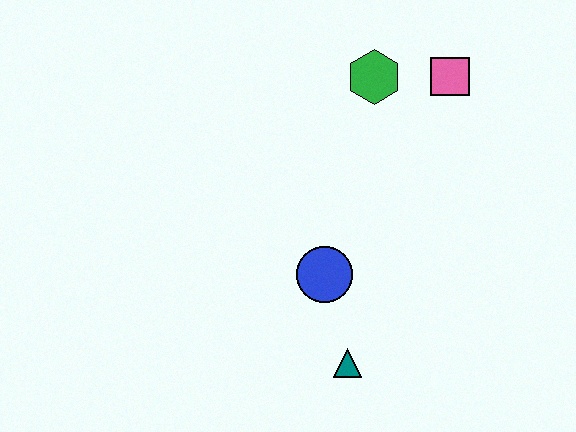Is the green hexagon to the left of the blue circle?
No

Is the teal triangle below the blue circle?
Yes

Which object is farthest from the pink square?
The teal triangle is farthest from the pink square.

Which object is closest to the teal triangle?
The blue circle is closest to the teal triangle.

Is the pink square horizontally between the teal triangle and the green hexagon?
No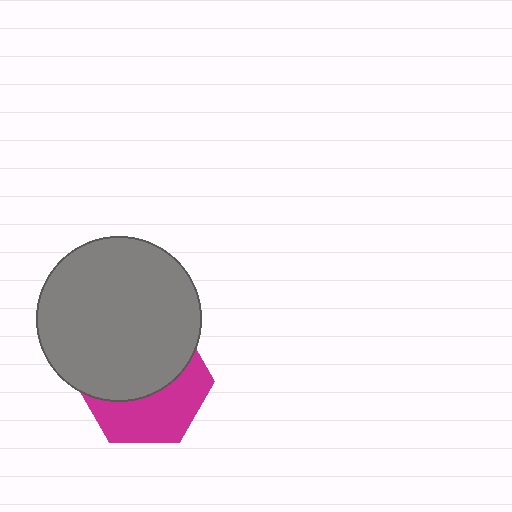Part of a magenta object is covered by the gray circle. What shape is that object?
It is a hexagon.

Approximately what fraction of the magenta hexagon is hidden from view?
Roughly 57% of the magenta hexagon is hidden behind the gray circle.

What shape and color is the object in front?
The object in front is a gray circle.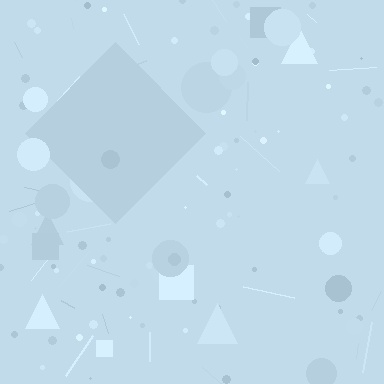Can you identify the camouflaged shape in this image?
The camouflaged shape is a diamond.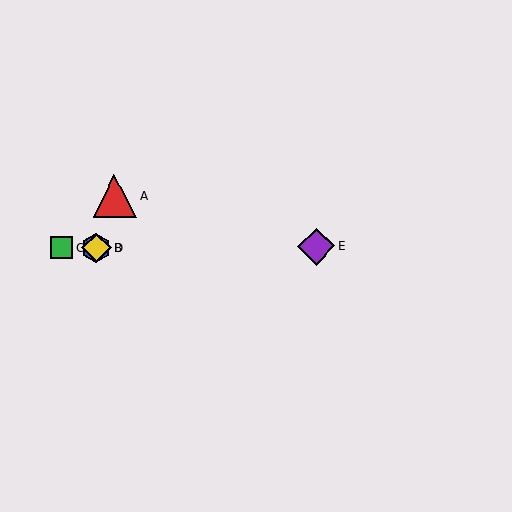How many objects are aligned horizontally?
4 objects (B, C, D, E) are aligned horizontally.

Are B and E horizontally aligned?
Yes, both are at y≈248.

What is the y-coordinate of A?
Object A is at y≈196.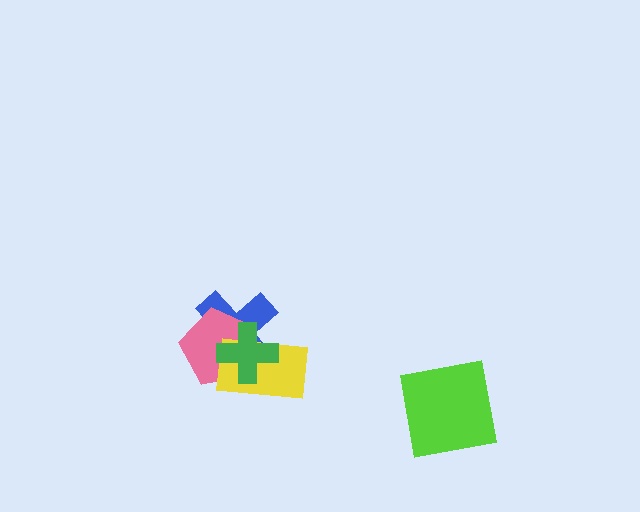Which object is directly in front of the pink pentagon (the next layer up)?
The yellow rectangle is directly in front of the pink pentagon.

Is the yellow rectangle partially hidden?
Yes, it is partially covered by another shape.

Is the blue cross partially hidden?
Yes, it is partially covered by another shape.